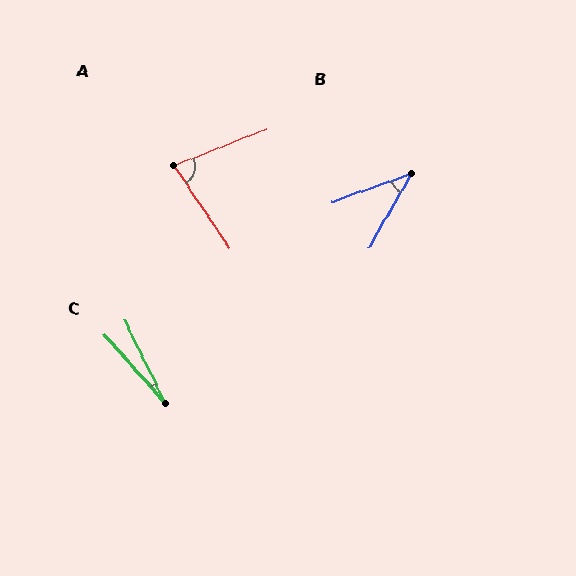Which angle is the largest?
A, at approximately 77 degrees.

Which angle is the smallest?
C, at approximately 15 degrees.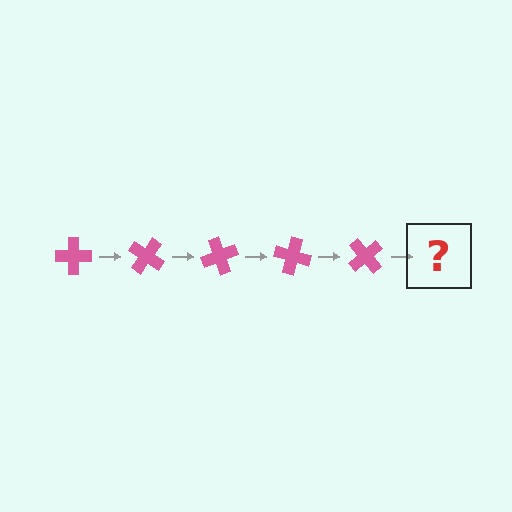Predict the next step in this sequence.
The next step is a pink cross rotated 175 degrees.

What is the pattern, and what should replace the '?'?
The pattern is that the cross rotates 35 degrees each step. The '?' should be a pink cross rotated 175 degrees.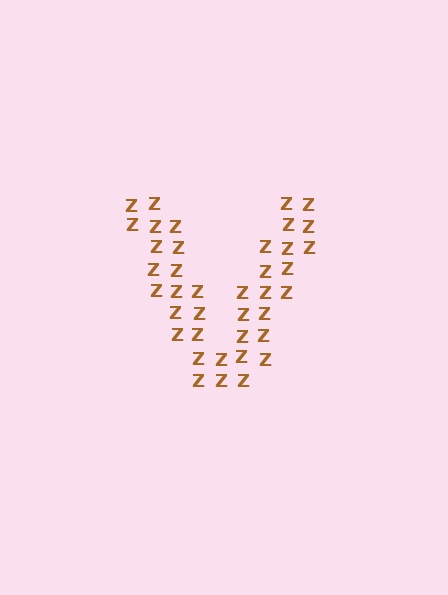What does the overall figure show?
The overall figure shows the letter V.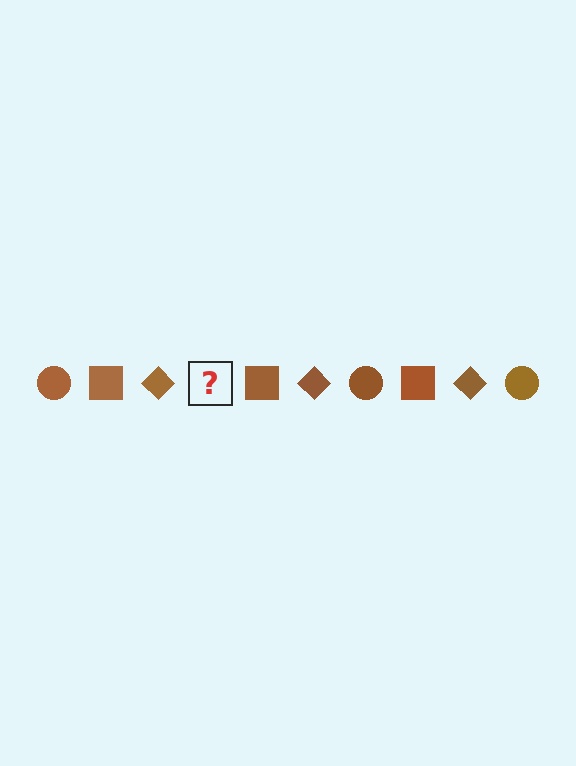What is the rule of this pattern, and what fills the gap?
The rule is that the pattern cycles through circle, square, diamond shapes in brown. The gap should be filled with a brown circle.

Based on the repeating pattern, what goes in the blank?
The blank should be a brown circle.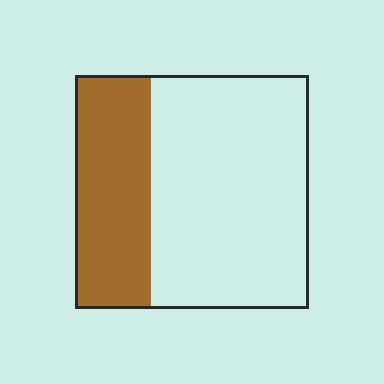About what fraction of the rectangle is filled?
About one third (1/3).